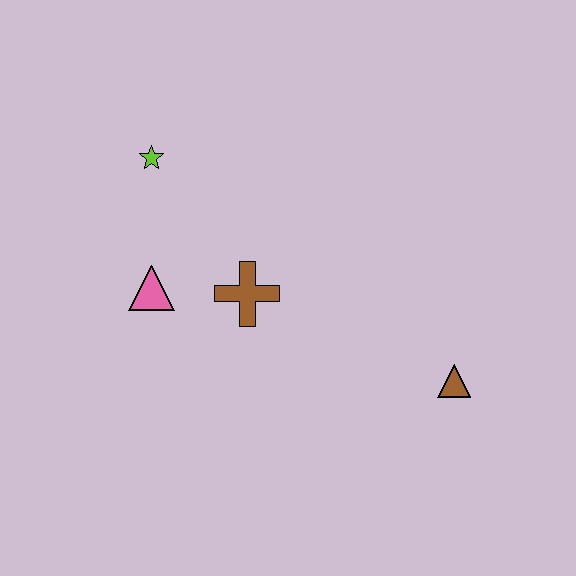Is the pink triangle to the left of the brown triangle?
Yes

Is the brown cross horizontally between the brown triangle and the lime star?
Yes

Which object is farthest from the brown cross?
The brown triangle is farthest from the brown cross.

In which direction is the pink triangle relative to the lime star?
The pink triangle is below the lime star.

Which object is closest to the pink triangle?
The brown cross is closest to the pink triangle.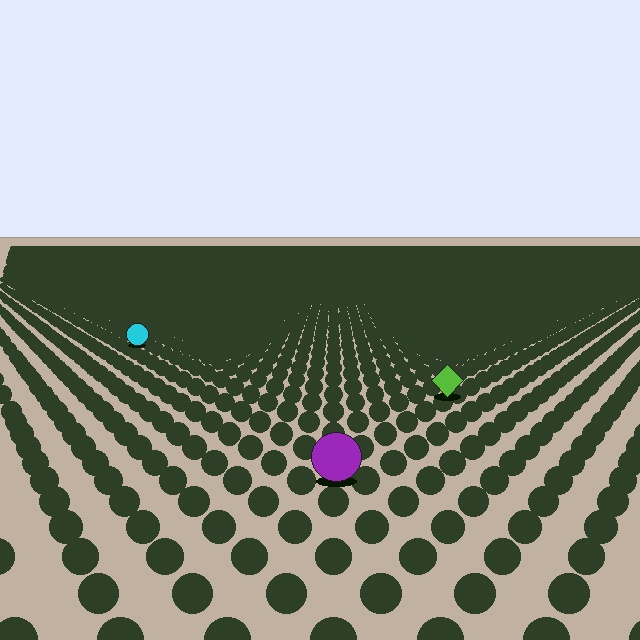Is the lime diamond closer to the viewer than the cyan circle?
Yes. The lime diamond is closer — you can tell from the texture gradient: the ground texture is coarser near it.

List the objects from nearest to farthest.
From nearest to farthest: the purple circle, the lime diamond, the cyan circle.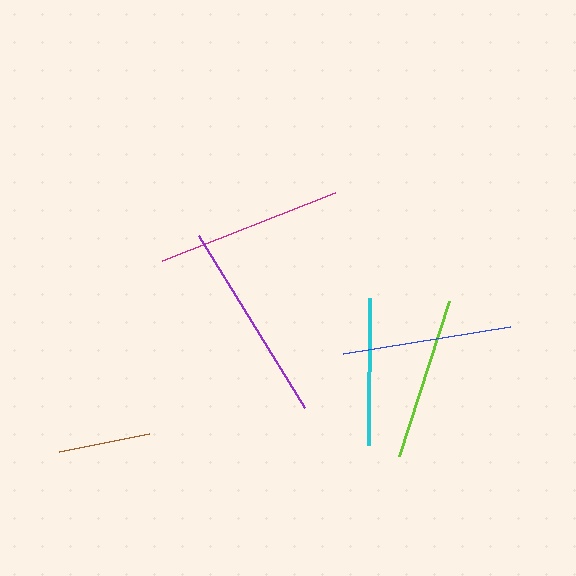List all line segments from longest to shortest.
From longest to shortest: purple, magenta, blue, lime, cyan, brown.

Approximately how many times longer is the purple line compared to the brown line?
The purple line is approximately 2.2 times the length of the brown line.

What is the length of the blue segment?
The blue segment is approximately 170 pixels long.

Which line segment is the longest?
The purple line is the longest at approximately 202 pixels.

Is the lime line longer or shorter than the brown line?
The lime line is longer than the brown line.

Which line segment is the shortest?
The brown line is the shortest at approximately 91 pixels.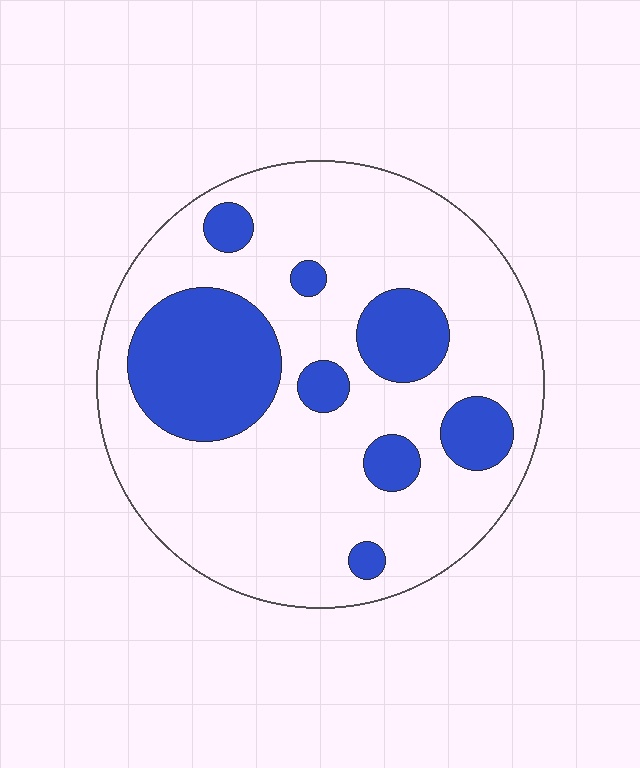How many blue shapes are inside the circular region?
8.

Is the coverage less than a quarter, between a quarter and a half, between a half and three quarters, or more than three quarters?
Less than a quarter.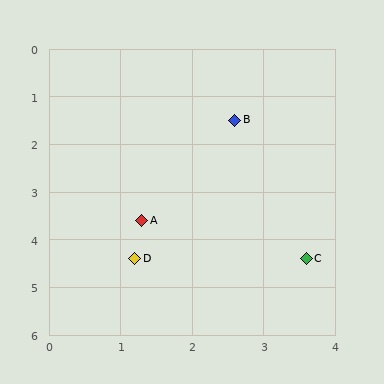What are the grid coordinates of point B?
Point B is at approximately (2.6, 1.5).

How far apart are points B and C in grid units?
Points B and C are about 3.1 grid units apart.